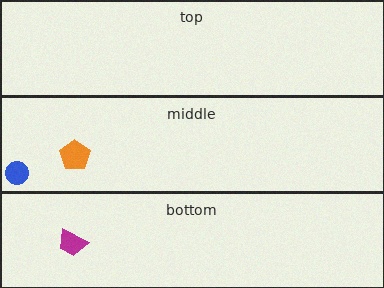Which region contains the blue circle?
The middle region.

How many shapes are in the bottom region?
1.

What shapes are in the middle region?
The blue circle, the orange pentagon.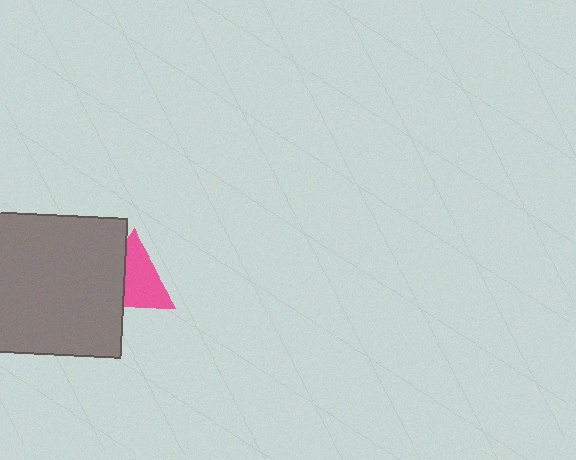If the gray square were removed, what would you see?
You would see the complete pink triangle.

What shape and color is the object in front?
The object in front is a gray square.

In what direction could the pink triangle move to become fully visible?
The pink triangle could move right. That would shift it out from behind the gray square entirely.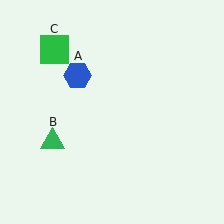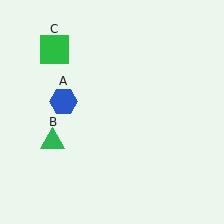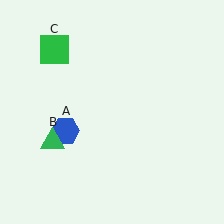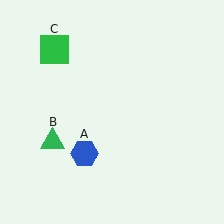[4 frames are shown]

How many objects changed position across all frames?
1 object changed position: blue hexagon (object A).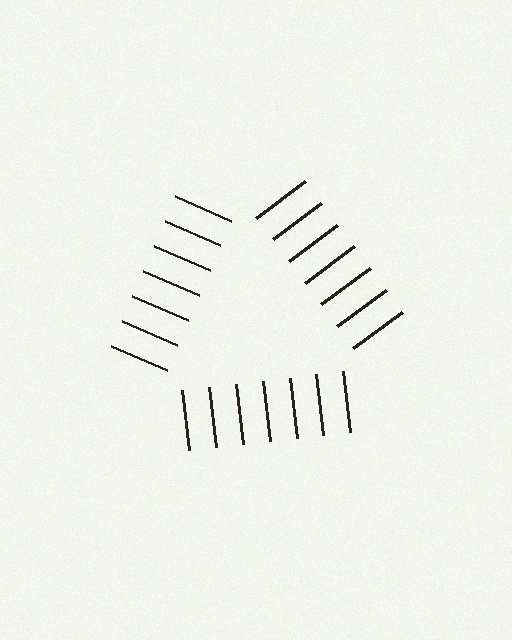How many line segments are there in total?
21 — 7 along each of the 3 edges.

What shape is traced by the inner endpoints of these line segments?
An illusory triangle — the line segments terminate on its edges but no continuous stroke is drawn.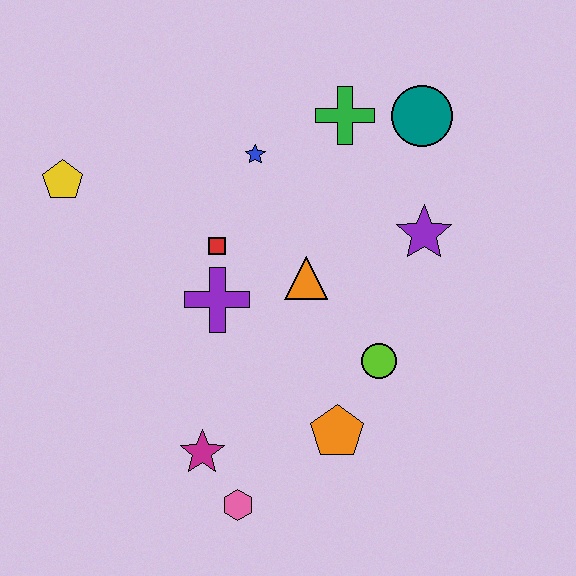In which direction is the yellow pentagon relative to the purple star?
The yellow pentagon is to the left of the purple star.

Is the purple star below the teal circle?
Yes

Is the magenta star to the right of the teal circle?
No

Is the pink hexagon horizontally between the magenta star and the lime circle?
Yes